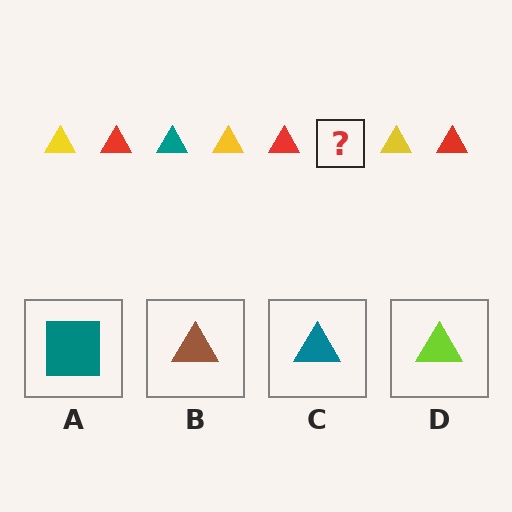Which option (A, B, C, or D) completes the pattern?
C.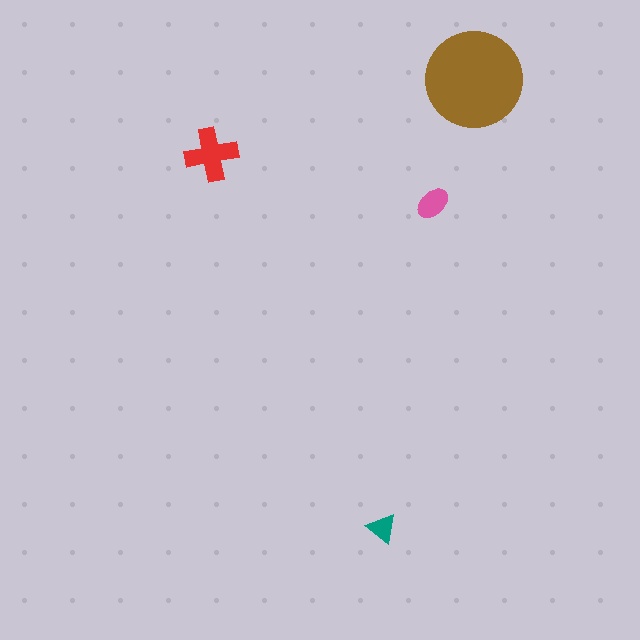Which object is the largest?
The brown circle.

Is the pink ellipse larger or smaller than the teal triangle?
Larger.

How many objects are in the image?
There are 4 objects in the image.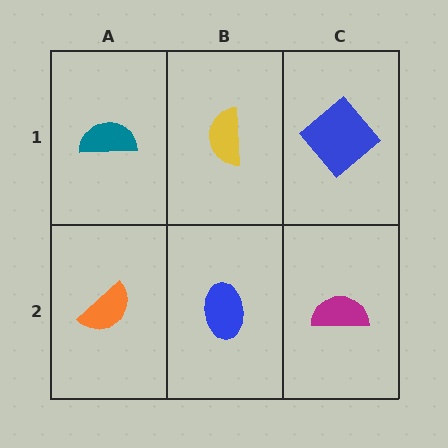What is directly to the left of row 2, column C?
A blue ellipse.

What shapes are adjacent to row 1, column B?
A blue ellipse (row 2, column B), a teal semicircle (row 1, column A), a blue diamond (row 1, column C).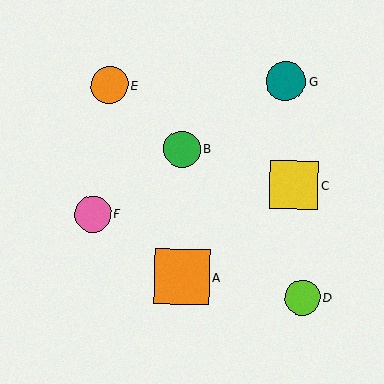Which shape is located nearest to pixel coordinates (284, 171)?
The yellow square (labeled C) at (294, 185) is nearest to that location.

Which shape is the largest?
The orange square (labeled A) is the largest.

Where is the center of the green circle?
The center of the green circle is at (182, 149).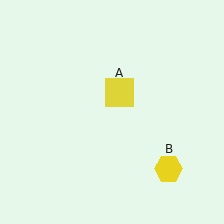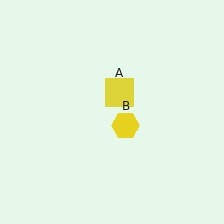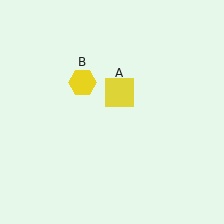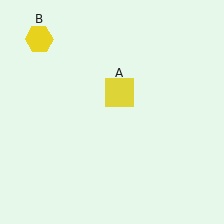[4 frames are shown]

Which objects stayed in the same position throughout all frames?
Yellow square (object A) remained stationary.